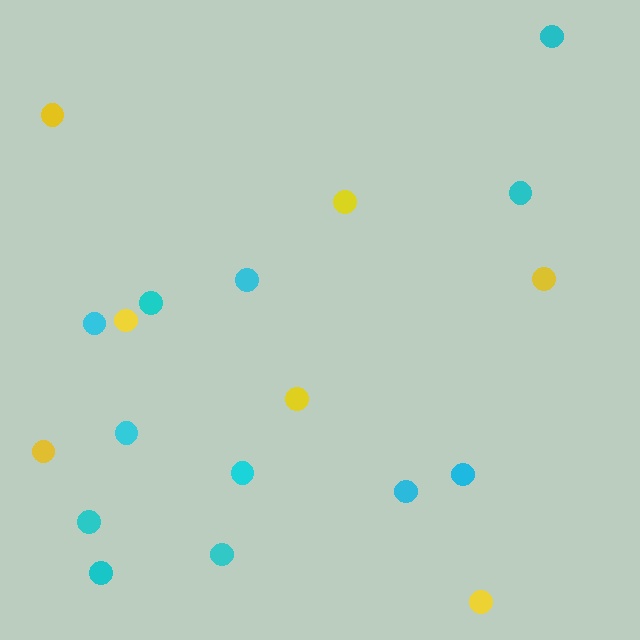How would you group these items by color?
There are 2 groups: one group of yellow circles (7) and one group of cyan circles (12).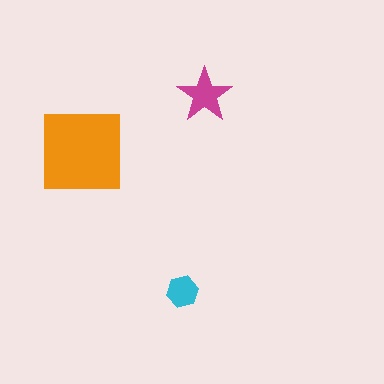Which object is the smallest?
The cyan hexagon.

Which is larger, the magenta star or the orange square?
The orange square.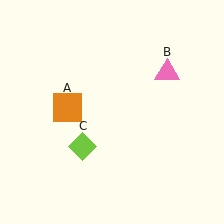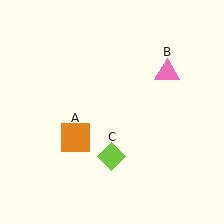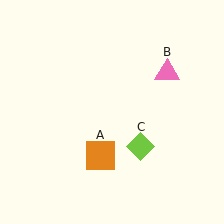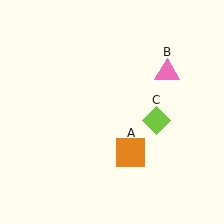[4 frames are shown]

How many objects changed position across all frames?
2 objects changed position: orange square (object A), lime diamond (object C).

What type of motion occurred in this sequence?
The orange square (object A), lime diamond (object C) rotated counterclockwise around the center of the scene.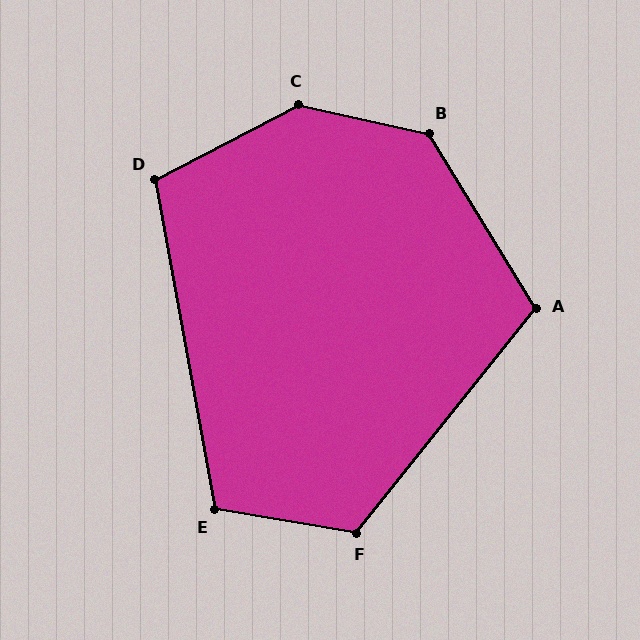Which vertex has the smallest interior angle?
D, at approximately 107 degrees.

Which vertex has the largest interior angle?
C, at approximately 140 degrees.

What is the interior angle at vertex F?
Approximately 119 degrees (obtuse).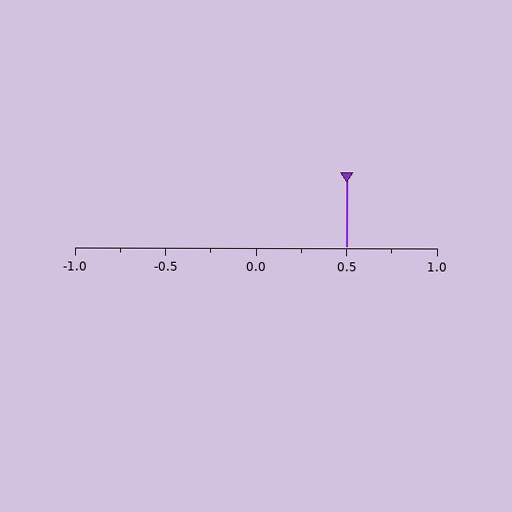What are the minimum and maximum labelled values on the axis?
The axis runs from -1.0 to 1.0.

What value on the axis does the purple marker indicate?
The marker indicates approximately 0.5.